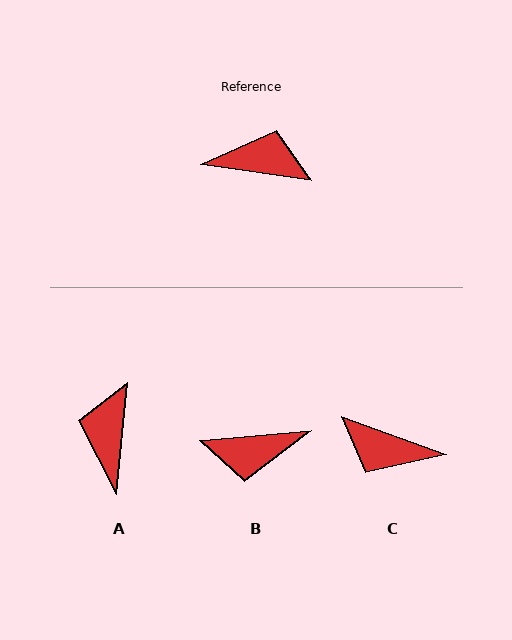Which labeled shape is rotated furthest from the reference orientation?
C, about 168 degrees away.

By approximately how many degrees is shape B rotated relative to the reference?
Approximately 167 degrees clockwise.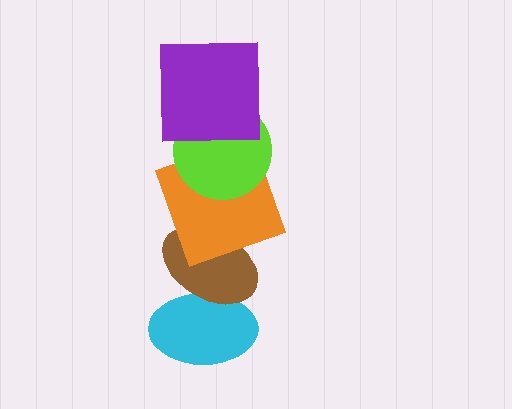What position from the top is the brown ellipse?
The brown ellipse is 4th from the top.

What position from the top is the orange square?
The orange square is 3rd from the top.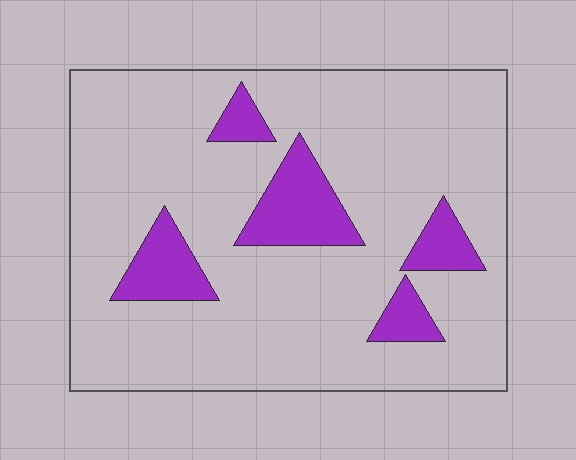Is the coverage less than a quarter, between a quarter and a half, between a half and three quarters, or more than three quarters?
Less than a quarter.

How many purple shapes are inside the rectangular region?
5.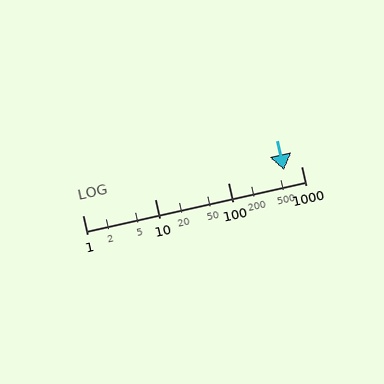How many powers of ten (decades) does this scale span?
The scale spans 3 decades, from 1 to 1000.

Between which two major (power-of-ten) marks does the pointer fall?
The pointer is between 100 and 1000.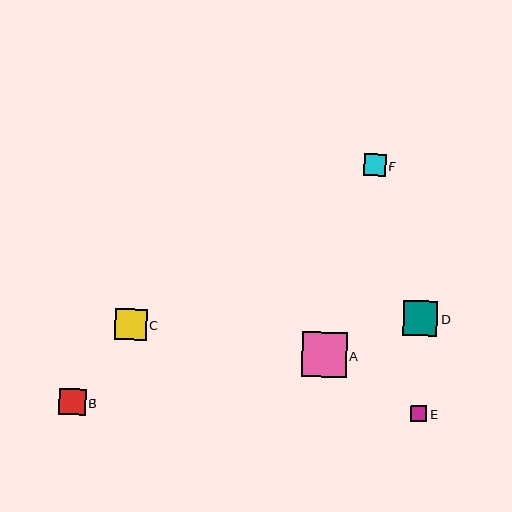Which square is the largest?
Square A is the largest with a size of approximately 45 pixels.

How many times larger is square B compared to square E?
Square B is approximately 1.7 times the size of square E.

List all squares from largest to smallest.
From largest to smallest: A, D, C, B, F, E.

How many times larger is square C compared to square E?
Square C is approximately 2.0 times the size of square E.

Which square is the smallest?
Square E is the smallest with a size of approximately 16 pixels.